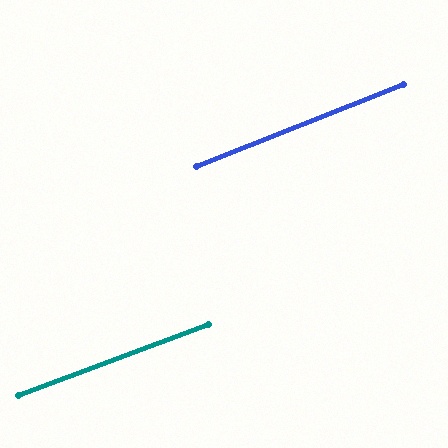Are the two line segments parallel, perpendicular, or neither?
Parallel — their directions differ by only 1.3°.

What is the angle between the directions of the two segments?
Approximately 1 degree.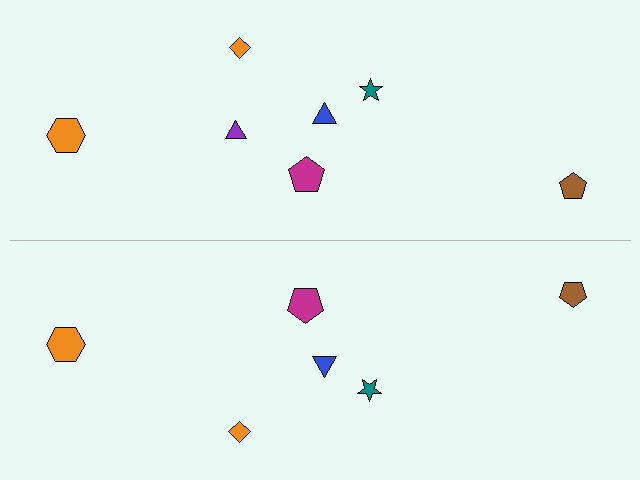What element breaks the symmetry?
A purple triangle is missing from the bottom side.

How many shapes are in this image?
There are 13 shapes in this image.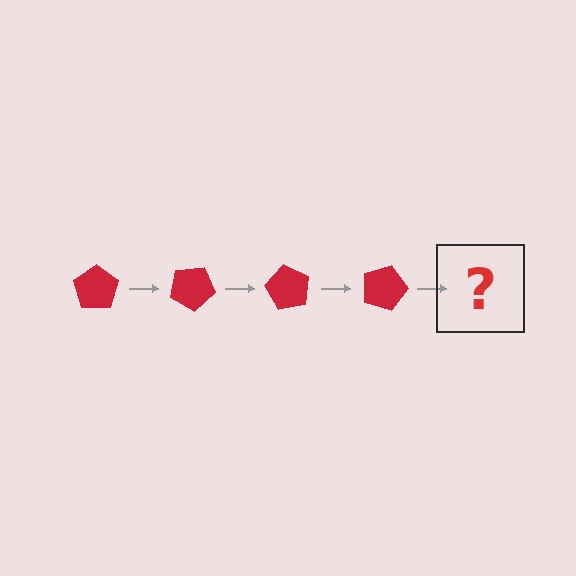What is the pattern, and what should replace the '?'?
The pattern is that the pentagon rotates 30 degrees each step. The '?' should be a red pentagon rotated 120 degrees.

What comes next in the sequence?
The next element should be a red pentagon rotated 120 degrees.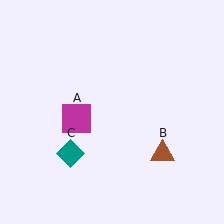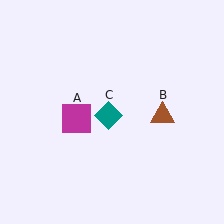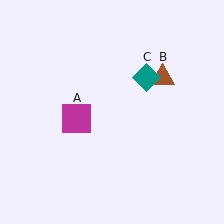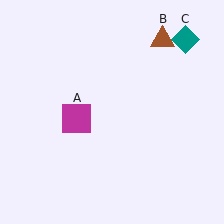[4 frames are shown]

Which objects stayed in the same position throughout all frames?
Magenta square (object A) remained stationary.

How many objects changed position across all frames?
2 objects changed position: brown triangle (object B), teal diamond (object C).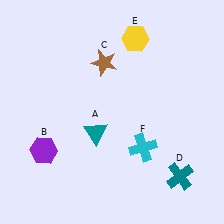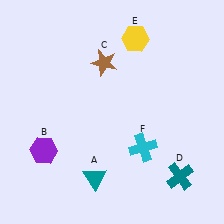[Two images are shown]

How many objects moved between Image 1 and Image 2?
1 object moved between the two images.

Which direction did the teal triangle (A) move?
The teal triangle (A) moved down.